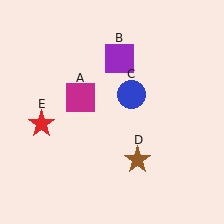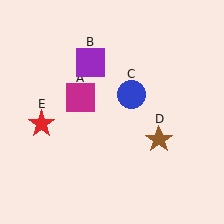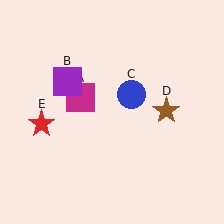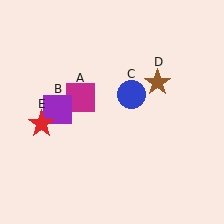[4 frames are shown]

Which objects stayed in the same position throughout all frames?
Magenta square (object A) and blue circle (object C) and red star (object E) remained stationary.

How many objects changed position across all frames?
2 objects changed position: purple square (object B), brown star (object D).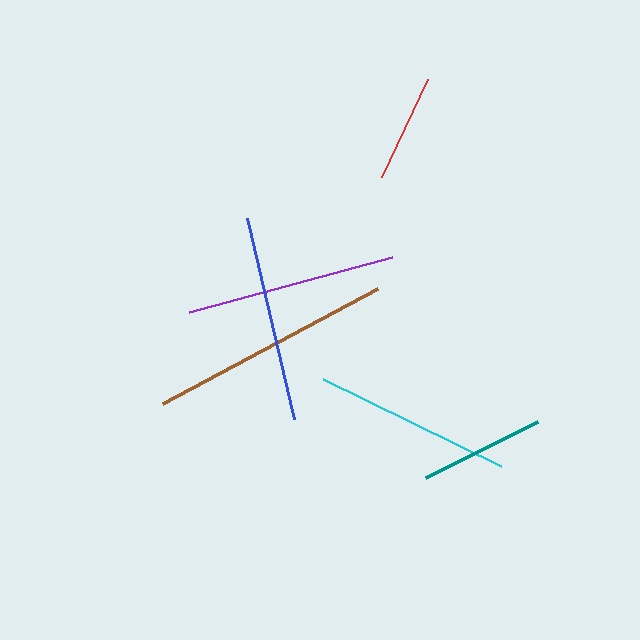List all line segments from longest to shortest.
From longest to shortest: brown, purple, blue, cyan, teal, red.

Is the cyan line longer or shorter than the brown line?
The brown line is longer than the cyan line.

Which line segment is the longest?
The brown line is the longest at approximately 244 pixels.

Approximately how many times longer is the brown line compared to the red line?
The brown line is approximately 2.2 times the length of the red line.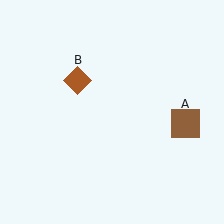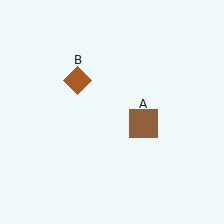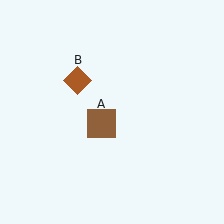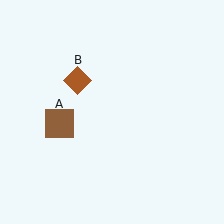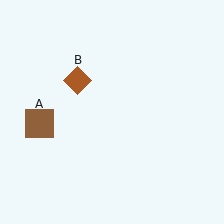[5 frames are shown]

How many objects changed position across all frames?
1 object changed position: brown square (object A).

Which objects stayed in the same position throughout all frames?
Brown diamond (object B) remained stationary.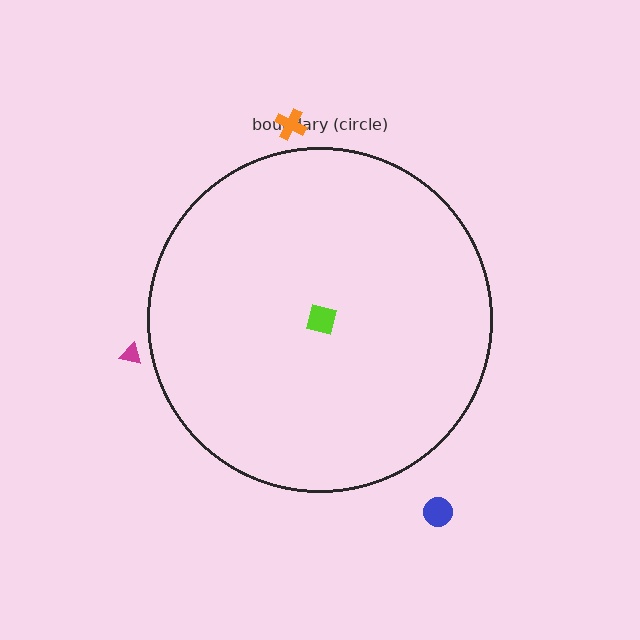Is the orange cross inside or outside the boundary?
Outside.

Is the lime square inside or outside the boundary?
Inside.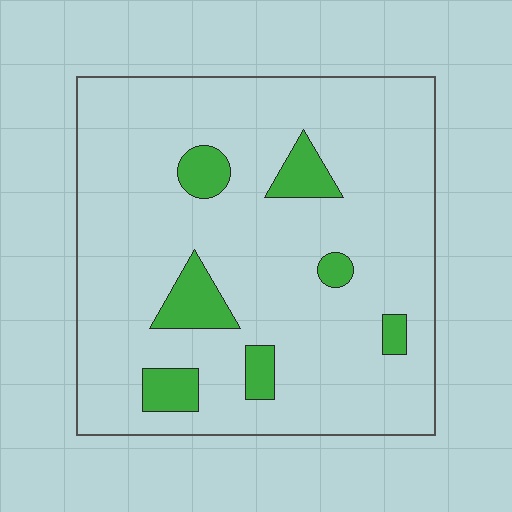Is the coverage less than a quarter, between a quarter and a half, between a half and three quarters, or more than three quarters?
Less than a quarter.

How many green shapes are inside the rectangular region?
7.